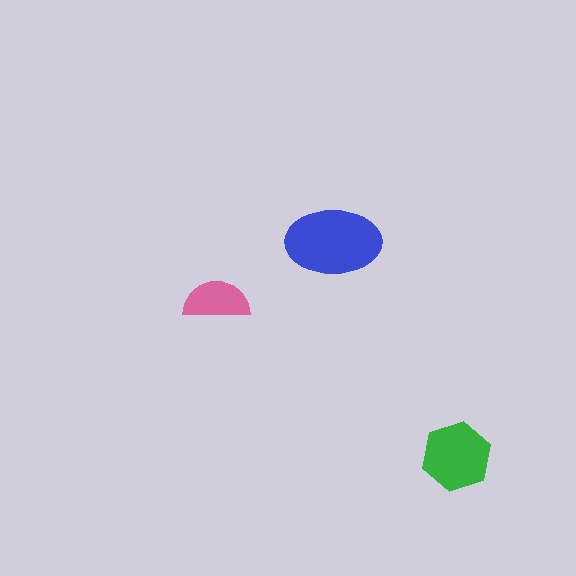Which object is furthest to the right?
The green hexagon is rightmost.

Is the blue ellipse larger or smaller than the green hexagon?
Larger.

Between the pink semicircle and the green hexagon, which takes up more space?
The green hexagon.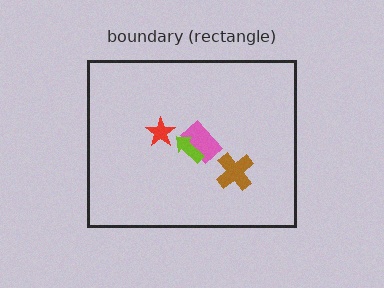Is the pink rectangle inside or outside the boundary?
Inside.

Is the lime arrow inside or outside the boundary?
Inside.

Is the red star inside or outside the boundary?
Inside.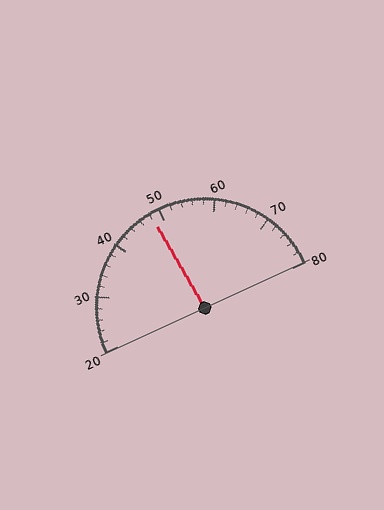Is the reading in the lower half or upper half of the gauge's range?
The reading is in the lower half of the range (20 to 80).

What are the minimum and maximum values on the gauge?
The gauge ranges from 20 to 80.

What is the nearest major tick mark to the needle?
The nearest major tick mark is 50.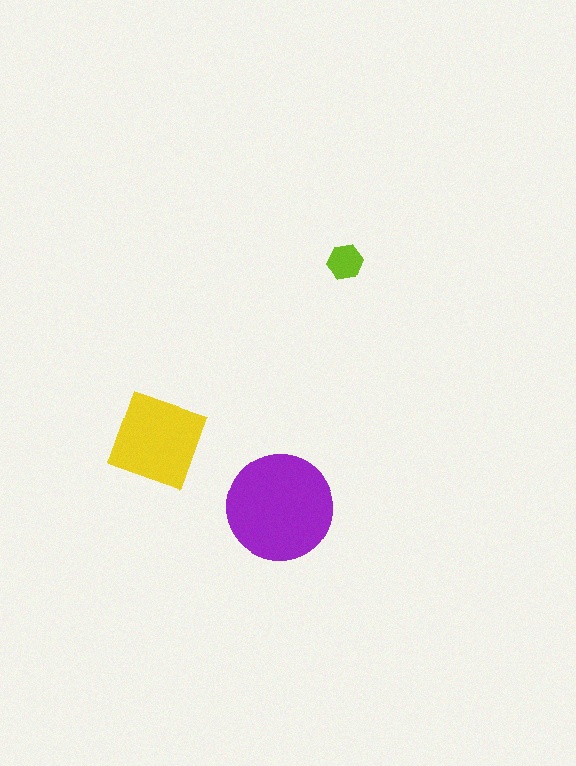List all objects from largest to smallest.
The purple circle, the yellow diamond, the lime hexagon.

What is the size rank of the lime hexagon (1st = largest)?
3rd.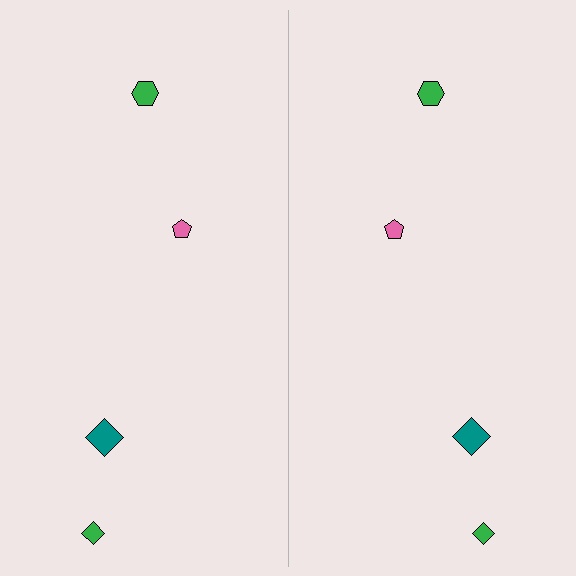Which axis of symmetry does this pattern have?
The pattern has a vertical axis of symmetry running through the center of the image.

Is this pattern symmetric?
Yes, this pattern has bilateral (reflection) symmetry.